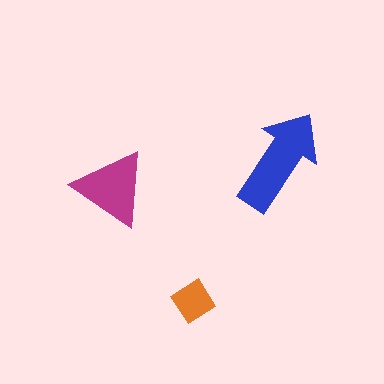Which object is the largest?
The blue arrow.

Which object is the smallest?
The orange diamond.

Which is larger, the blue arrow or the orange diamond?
The blue arrow.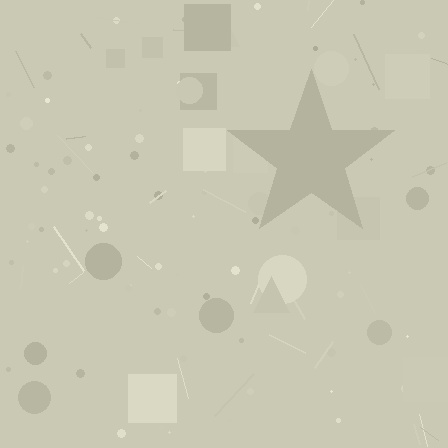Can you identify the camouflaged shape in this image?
The camouflaged shape is a star.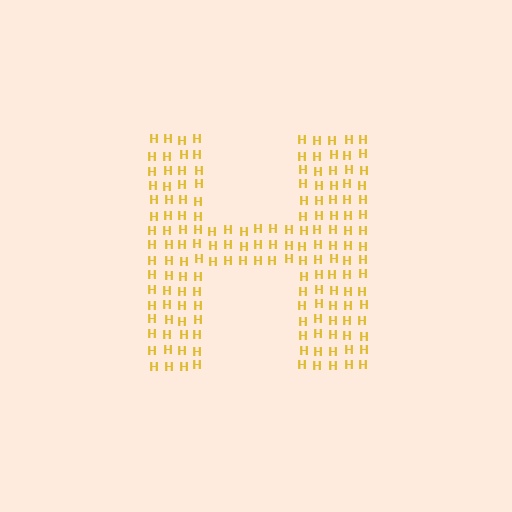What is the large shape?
The large shape is the letter H.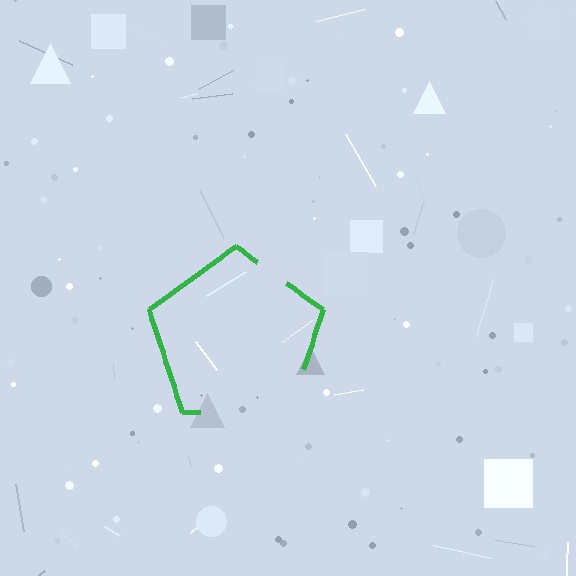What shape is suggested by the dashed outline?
The dashed outline suggests a pentagon.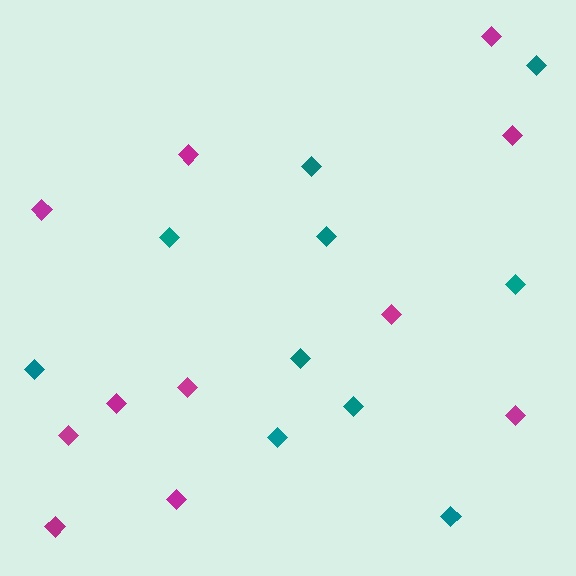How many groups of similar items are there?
There are 2 groups: one group of magenta diamonds (11) and one group of teal diamonds (10).